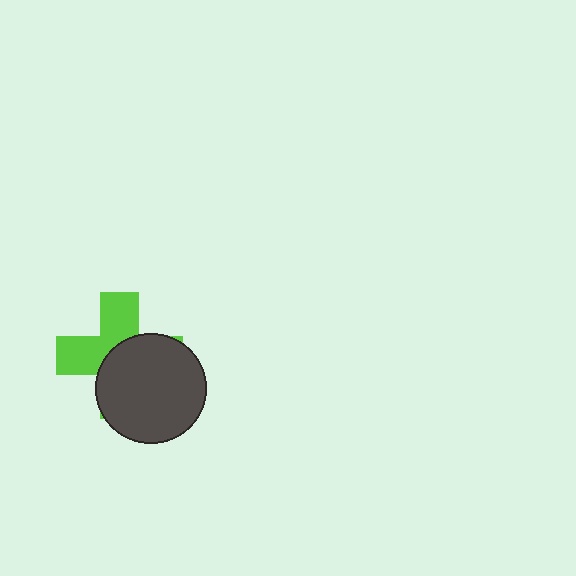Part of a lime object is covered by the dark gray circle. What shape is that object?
It is a cross.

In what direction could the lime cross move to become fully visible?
The lime cross could move toward the upper-left. That would shift it out from behind the dark gray circle entirely.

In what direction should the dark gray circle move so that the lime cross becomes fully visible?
The dark gray circle should move toward the lower-right. That is the shortest direction to clear the overlap and leave the lime cross fully visible.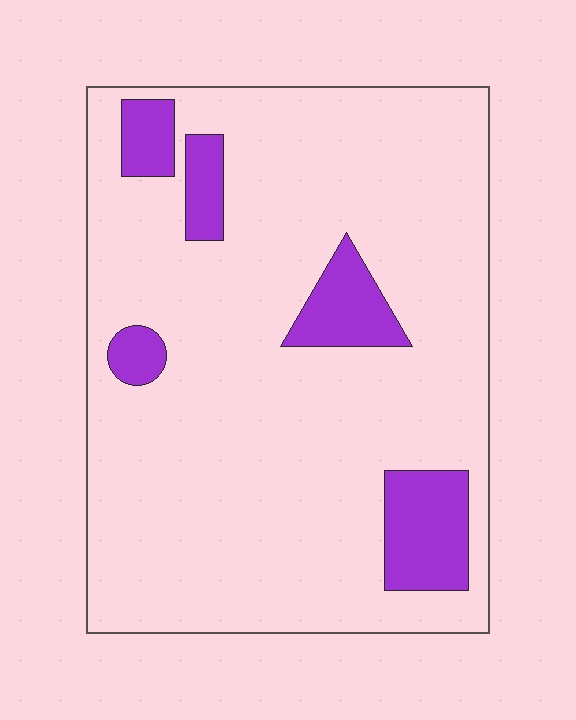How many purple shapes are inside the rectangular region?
5.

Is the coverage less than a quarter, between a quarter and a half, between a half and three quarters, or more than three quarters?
Less than a quarter.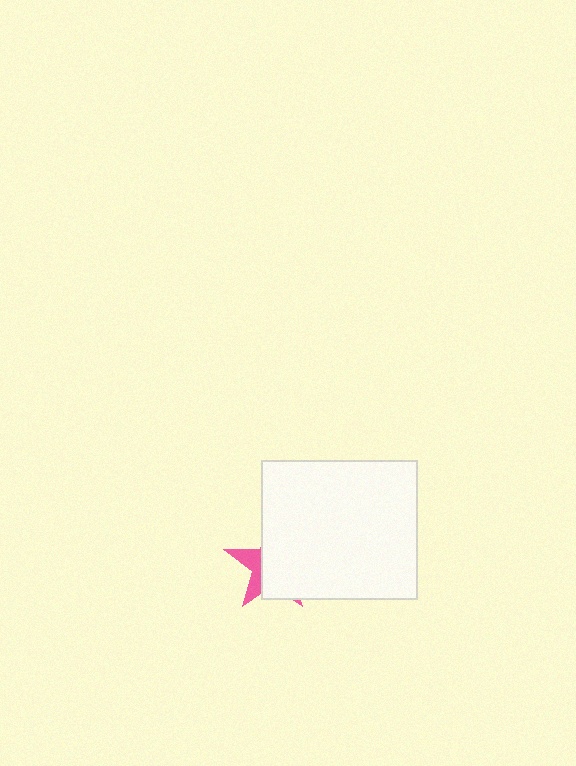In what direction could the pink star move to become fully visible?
The pink star could move left. That would shift it out from behind the white rectangle entirely.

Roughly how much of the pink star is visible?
A small part of it is visible (roughly 30%).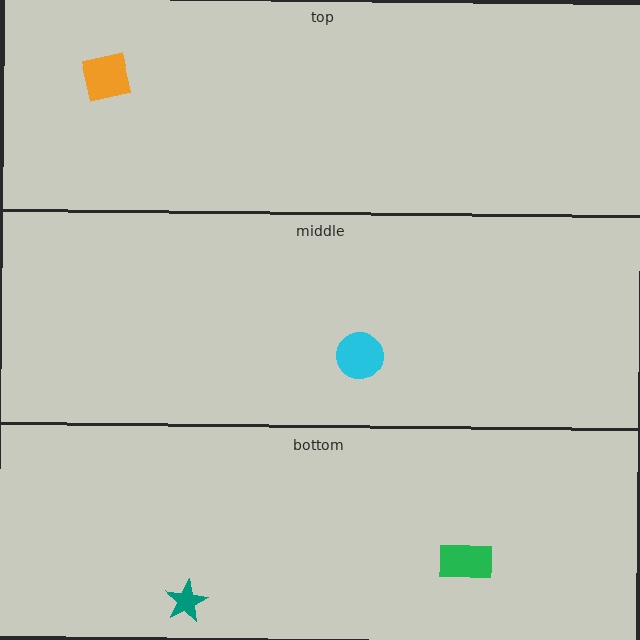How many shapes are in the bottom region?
2.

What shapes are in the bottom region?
The teal star, the green rectangle.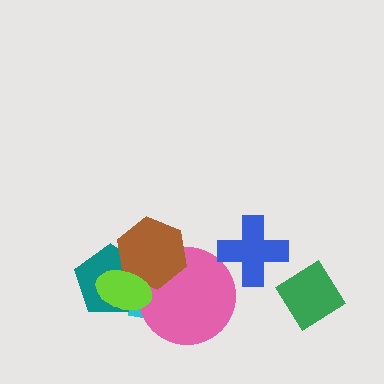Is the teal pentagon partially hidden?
Yes, it is partially covered by another shape.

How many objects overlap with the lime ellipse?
4 objects overlap with the lime ellipse.